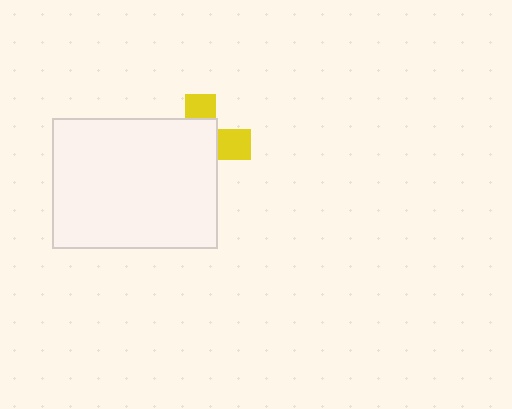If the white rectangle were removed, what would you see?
You would see the complete yellow cross.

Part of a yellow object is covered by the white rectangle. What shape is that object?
It is a cross.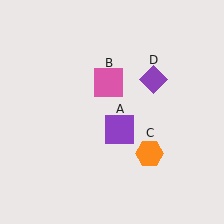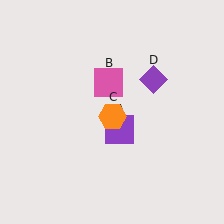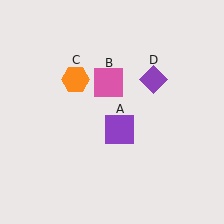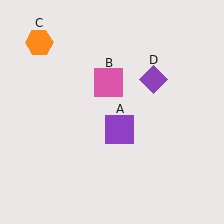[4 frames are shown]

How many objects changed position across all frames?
1 object changed position: orange hexagon (object C).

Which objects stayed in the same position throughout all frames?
Purple square (object A) and pink square (object B) and purple diamond (object D) remained stationary.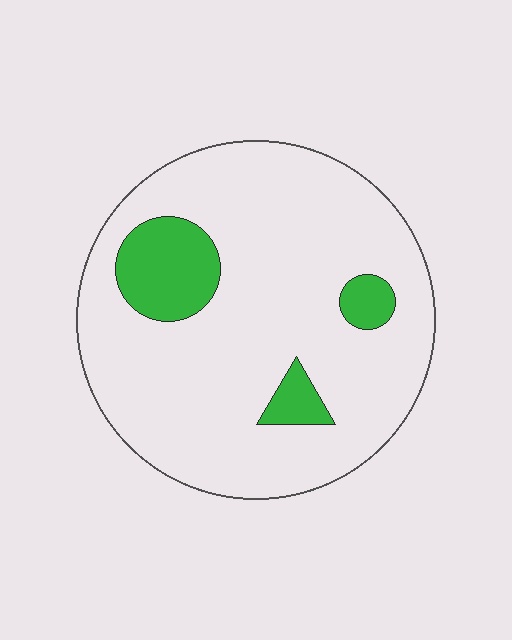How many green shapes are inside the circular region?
3.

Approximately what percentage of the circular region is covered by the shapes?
Approximately 15%.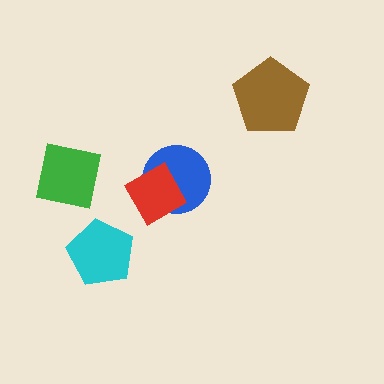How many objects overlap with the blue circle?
1 object overlaps with the blue circle.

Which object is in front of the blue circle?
The red diamond is in front of the blue circle.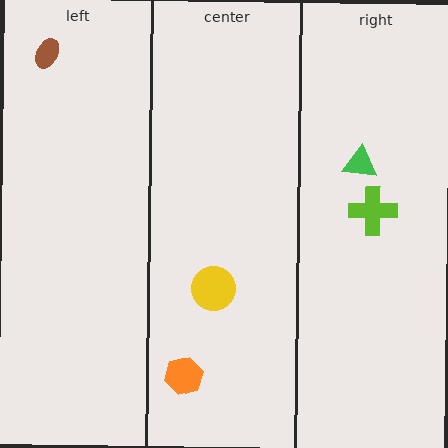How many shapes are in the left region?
1.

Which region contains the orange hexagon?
The center region.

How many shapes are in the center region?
2.